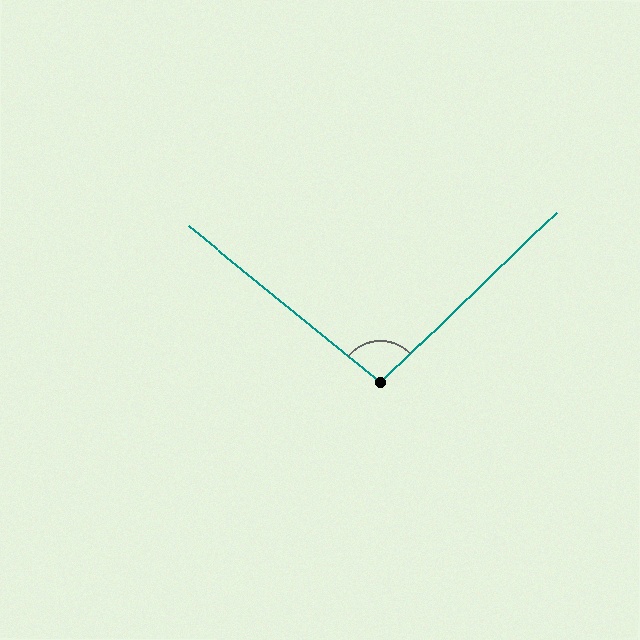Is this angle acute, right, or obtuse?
It is obtuse.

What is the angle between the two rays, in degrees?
Approximately 97 degrees.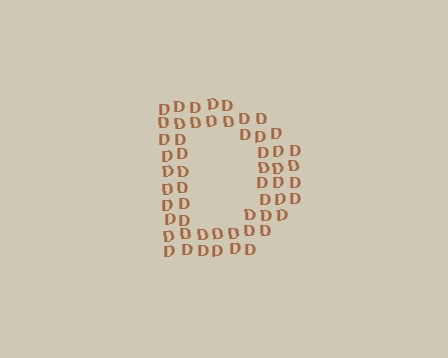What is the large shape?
The large shape is the letter D.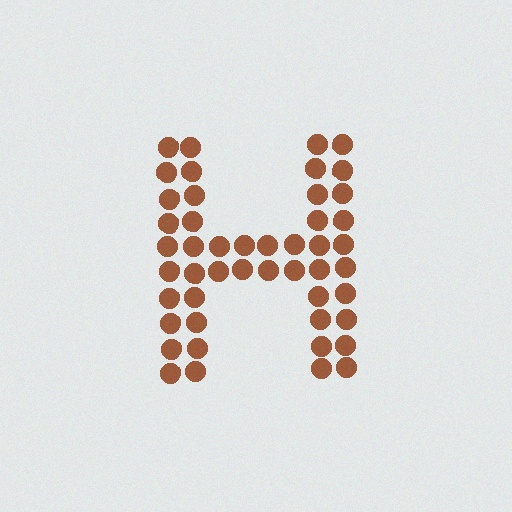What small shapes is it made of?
It is made of small circles.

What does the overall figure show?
The overall figure shows the letter H.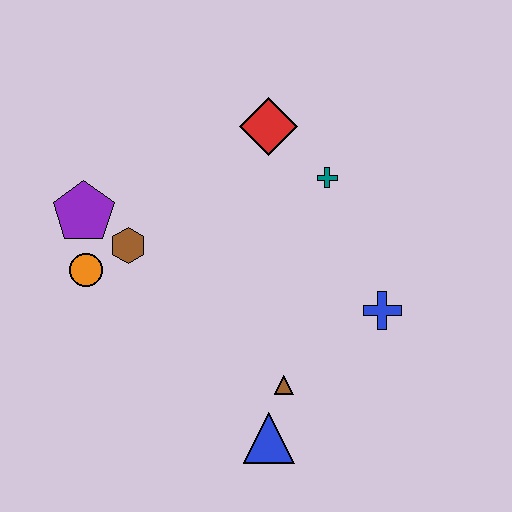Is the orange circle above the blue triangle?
Yes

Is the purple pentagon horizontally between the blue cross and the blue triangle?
No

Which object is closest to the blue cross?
The brown triangle is closest to the blue cross.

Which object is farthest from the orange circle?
The blue cross is farthest from the orange circle.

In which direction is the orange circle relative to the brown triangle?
The orange circle is to the left of the brown triangle.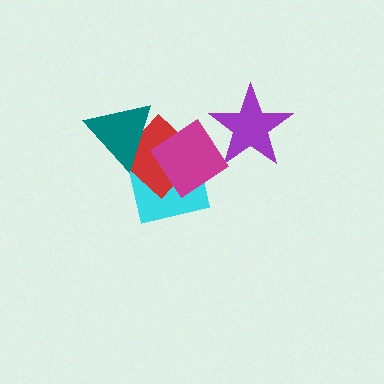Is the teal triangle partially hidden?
No, no other shape covers it.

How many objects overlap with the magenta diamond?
2 objects overlap with the magenta diamond.